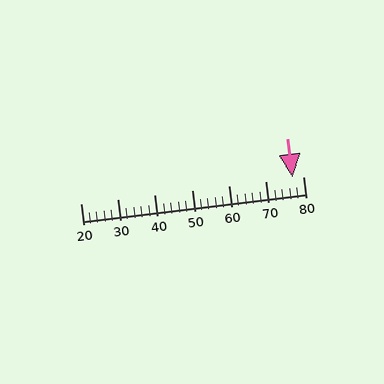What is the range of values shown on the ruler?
The ruler shows values from 20 to 80.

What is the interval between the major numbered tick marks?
The major tick marks are spaced 10 units apart.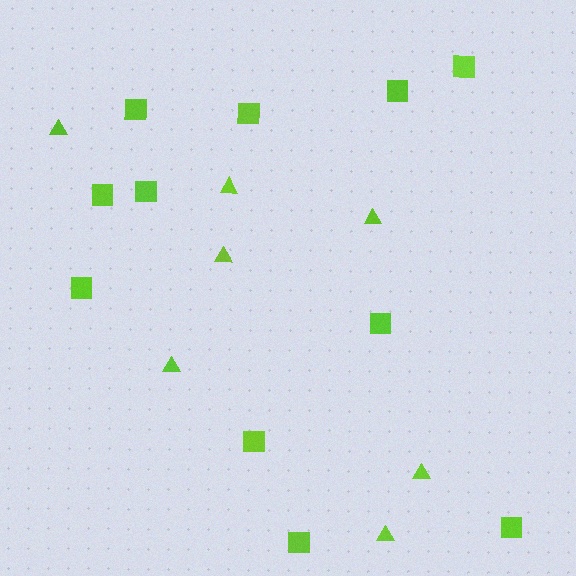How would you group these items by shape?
There are 2 groups: one group of triangles (7) and one group of squares (11).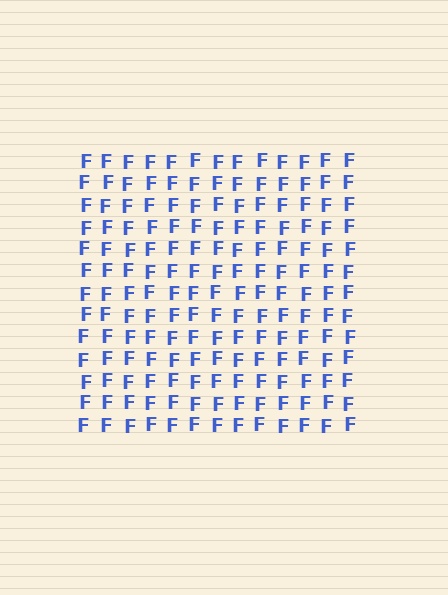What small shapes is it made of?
It is made of small letter F's.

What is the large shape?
The large shape is a square.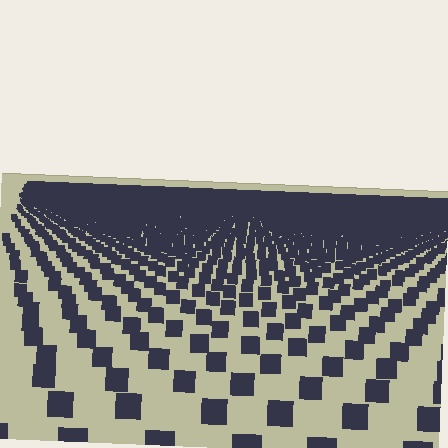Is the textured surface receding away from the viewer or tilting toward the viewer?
The surface is receding away from the viewer. Texture elements get smaller and denser toward the top.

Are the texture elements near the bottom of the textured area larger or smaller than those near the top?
Larger. Near the bottom, elements are closer to the viewer and appear at a bigger on-screen size.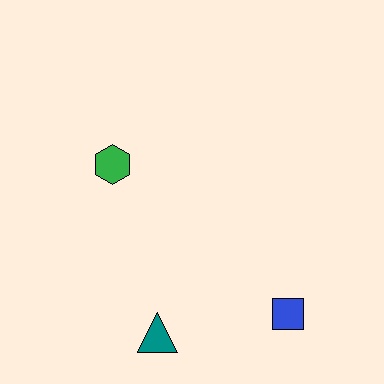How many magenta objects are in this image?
There are no magenta objects.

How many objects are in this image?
There are 3 objects.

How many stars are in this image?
There are no stars.